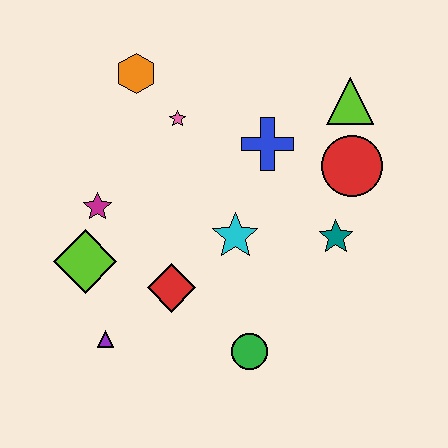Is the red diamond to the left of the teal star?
Yes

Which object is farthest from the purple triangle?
The lime triangle is farthest from the purple triangle.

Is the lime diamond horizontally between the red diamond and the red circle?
No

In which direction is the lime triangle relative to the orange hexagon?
The lime triangle is to the right of the orange hexagon.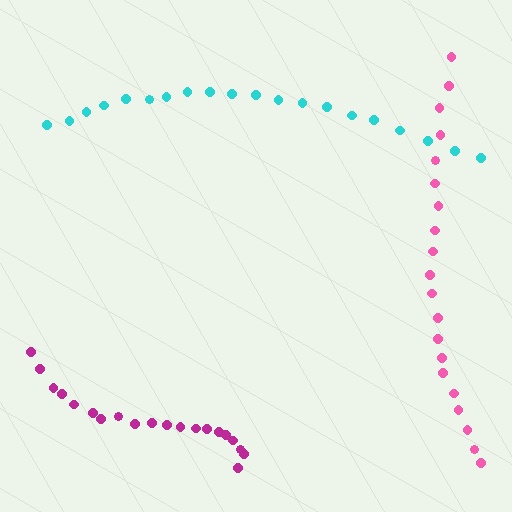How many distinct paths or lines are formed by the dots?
There are 3 distinct paths.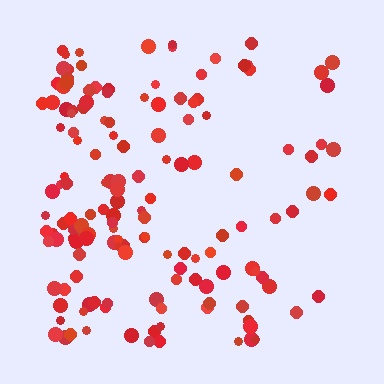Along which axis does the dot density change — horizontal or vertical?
Horizontal.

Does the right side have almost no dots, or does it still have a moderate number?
Still a moderate number, just noticeably fewer than the left.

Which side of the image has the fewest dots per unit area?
The right.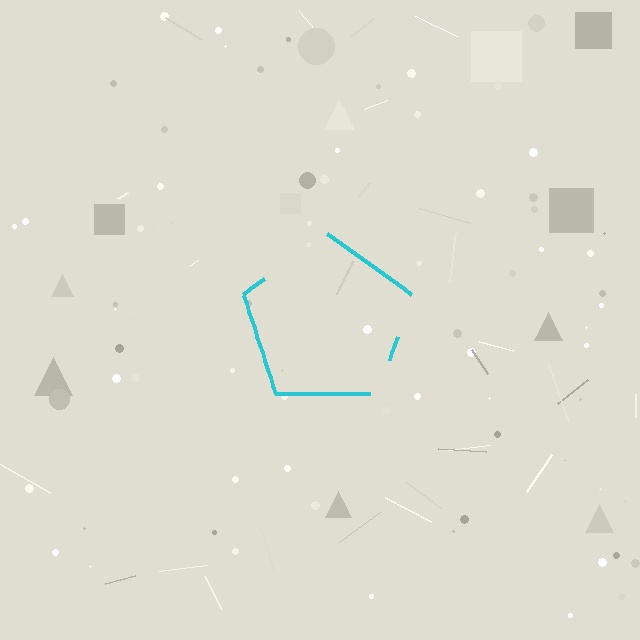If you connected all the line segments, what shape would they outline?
They would outline a pentagon.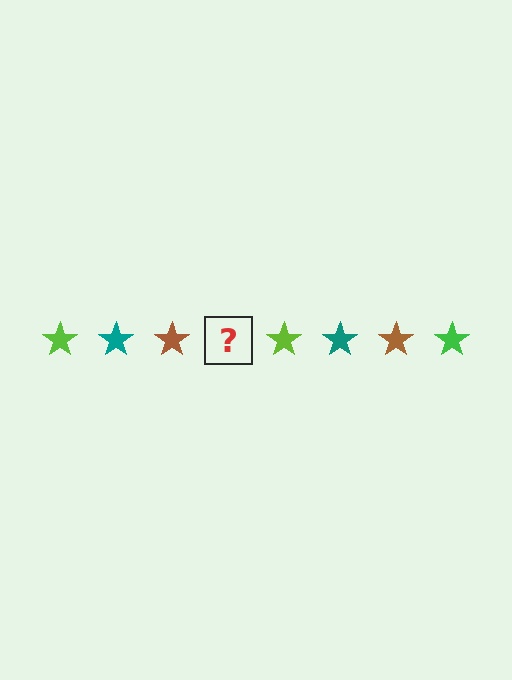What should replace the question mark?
The question mark should be replaced with a green star.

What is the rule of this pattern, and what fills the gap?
The rule is that the pattern cycles through lime, teal, brown, green stars. The gap should be filled with a green star.